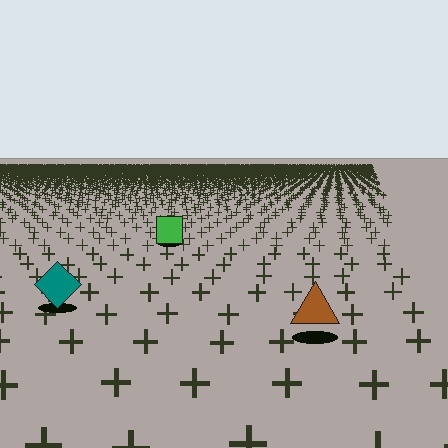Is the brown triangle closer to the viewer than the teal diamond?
Yes. The brown triangle is closer — you can tell from the texture gradient: the ground texture is coarser near it.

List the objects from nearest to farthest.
From nearest to farthest: the brown triangle, the teal diamond, the green square.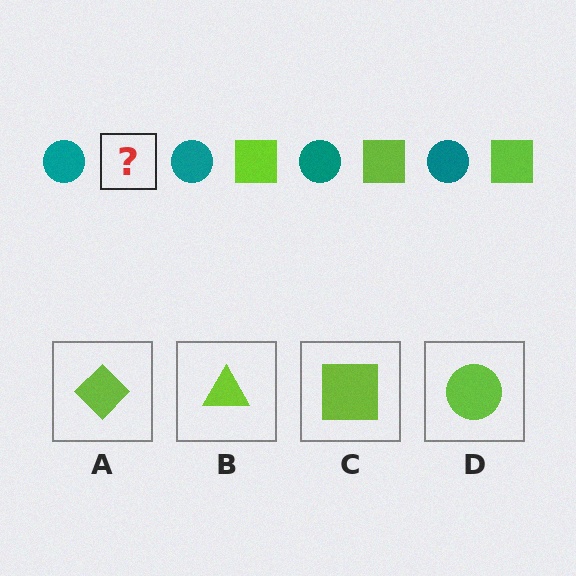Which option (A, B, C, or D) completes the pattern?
C.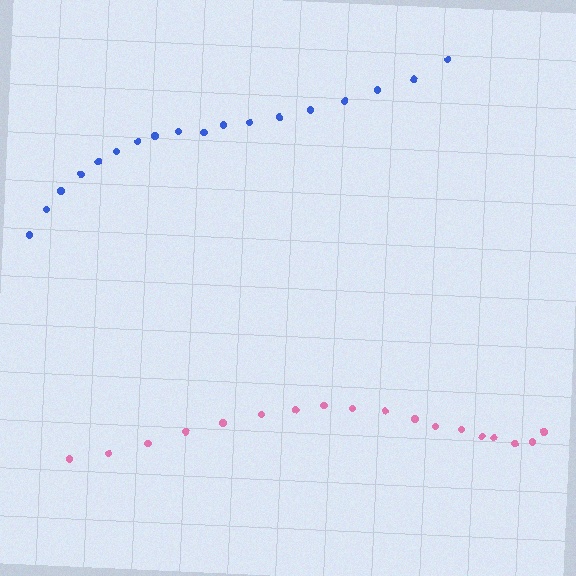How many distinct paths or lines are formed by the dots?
There are 2 distinct paths.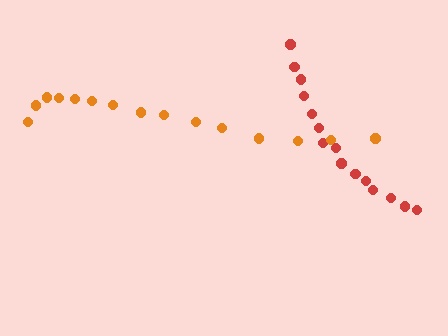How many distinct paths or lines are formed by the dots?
There are 2 distinct paths.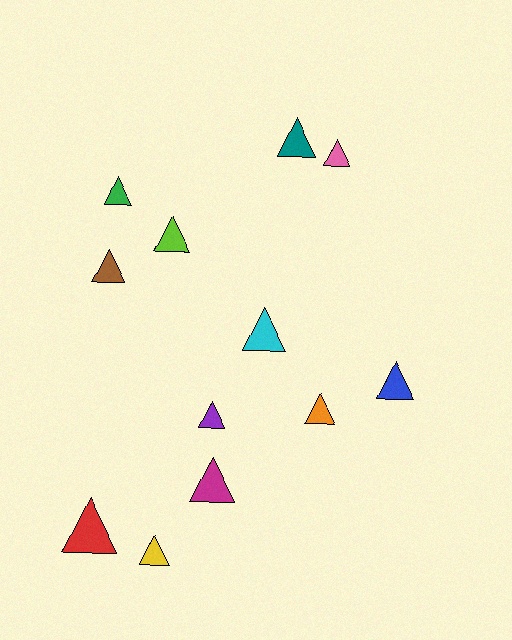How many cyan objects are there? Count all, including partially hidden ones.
There is 1 cyan object.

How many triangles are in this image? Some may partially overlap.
There are 12 triangles.